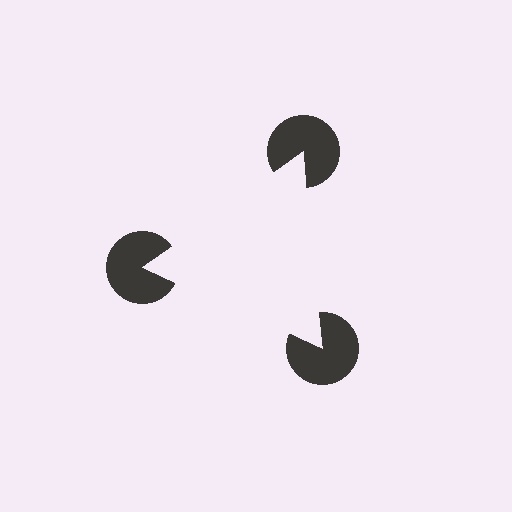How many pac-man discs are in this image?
There are 3 — one at each vertex of the illusory triangle.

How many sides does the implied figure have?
3 sides.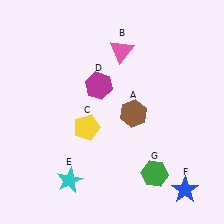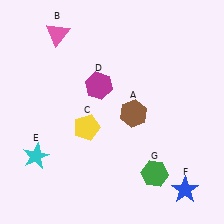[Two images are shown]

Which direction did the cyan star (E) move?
The cyan star (E) moved left.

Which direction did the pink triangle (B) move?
The pink triangle (B) moved left.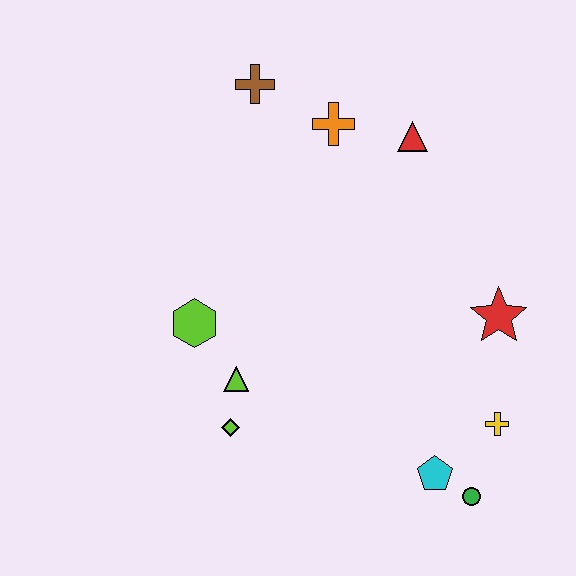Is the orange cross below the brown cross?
Yes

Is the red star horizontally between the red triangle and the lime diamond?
No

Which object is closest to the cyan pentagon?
The green circle is closest to the cyan pentagon.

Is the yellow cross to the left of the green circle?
No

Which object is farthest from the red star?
The brown cross is farthest from the red star.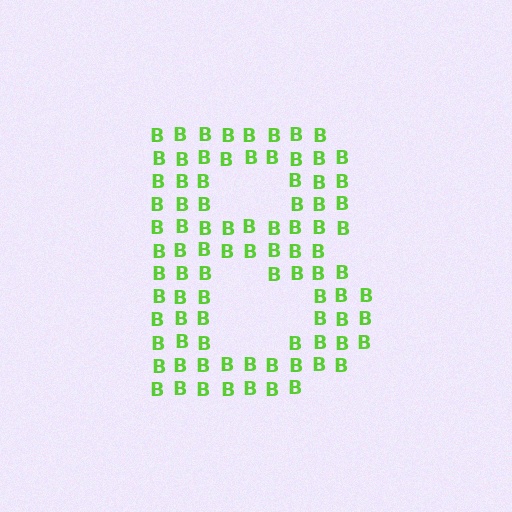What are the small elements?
The small elements are letter B's.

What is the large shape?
The large shape is the letter B.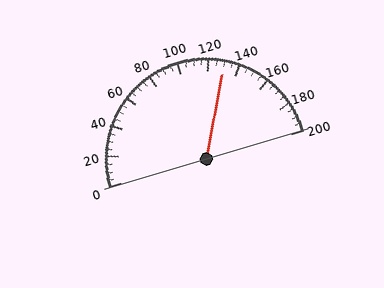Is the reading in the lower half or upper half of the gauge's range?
The reading is in the upper half of the range (0 to 200).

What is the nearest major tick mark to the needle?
The nearest major tick mark is 120.